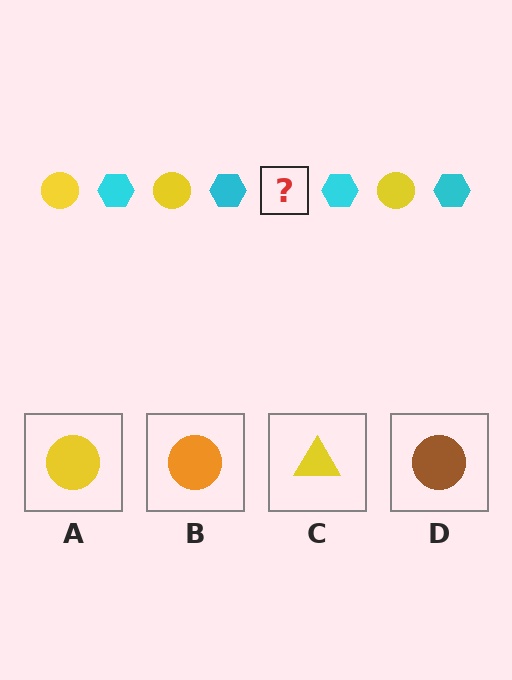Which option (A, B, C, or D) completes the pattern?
A.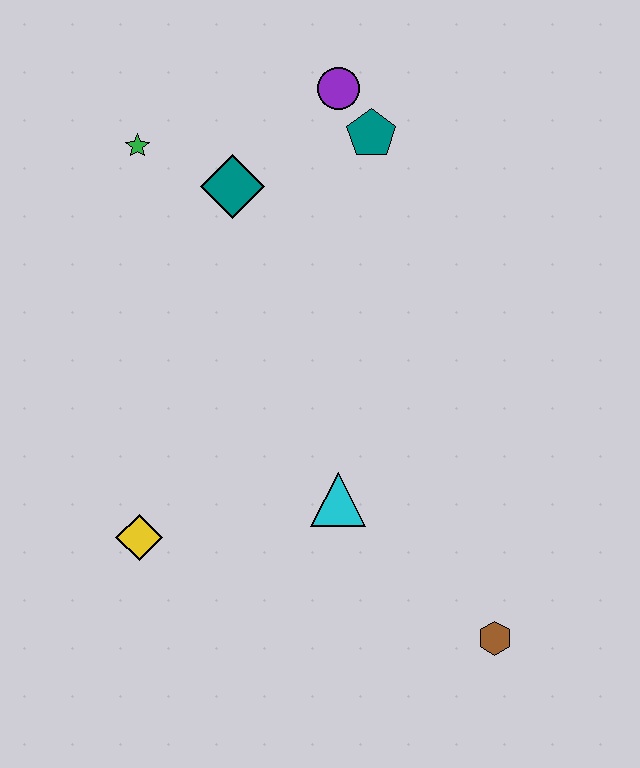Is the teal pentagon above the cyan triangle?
Yes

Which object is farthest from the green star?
The brown hexagon is farthest from the green star.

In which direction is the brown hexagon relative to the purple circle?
The brown hexagon is below the purple circle.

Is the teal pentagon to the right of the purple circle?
Yes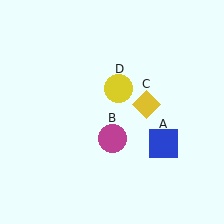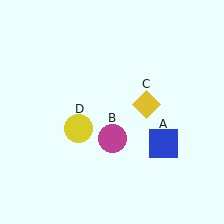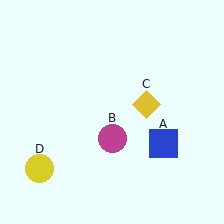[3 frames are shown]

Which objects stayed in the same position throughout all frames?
Blue square (object A) and magenta circle (object B) and yellow diamond (object C) remained stationary.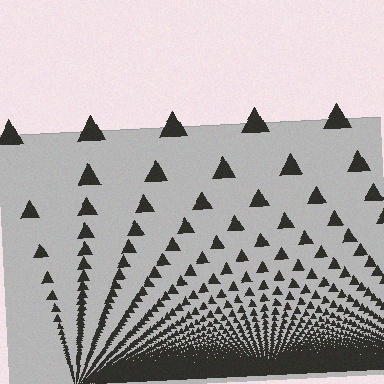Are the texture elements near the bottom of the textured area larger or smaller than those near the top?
Smaller. The gradient is inverted — elements near the bottom are smaller and denser.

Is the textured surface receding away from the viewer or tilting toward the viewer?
The surface appears to tilt toward the viewer. Texture elements get larger and sparser toward the top.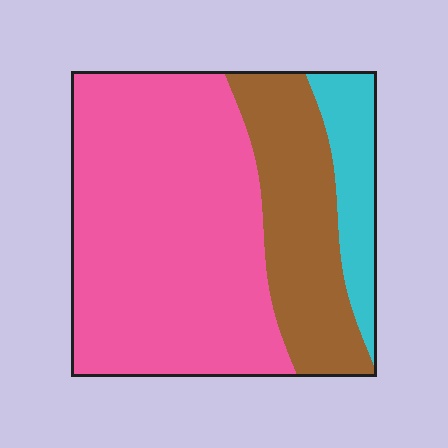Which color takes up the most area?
Pink, at roughly 60%.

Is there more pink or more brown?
Pink.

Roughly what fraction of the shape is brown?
Brown takes up between a sixth and a third of the shape.